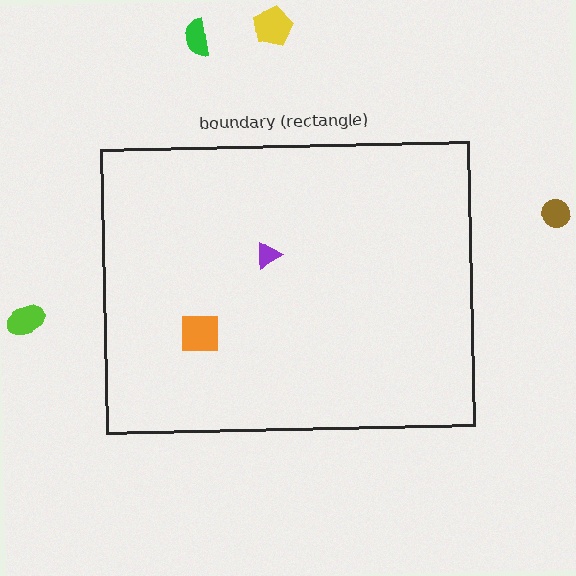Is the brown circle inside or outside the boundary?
Outside.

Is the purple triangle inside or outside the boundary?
Inside.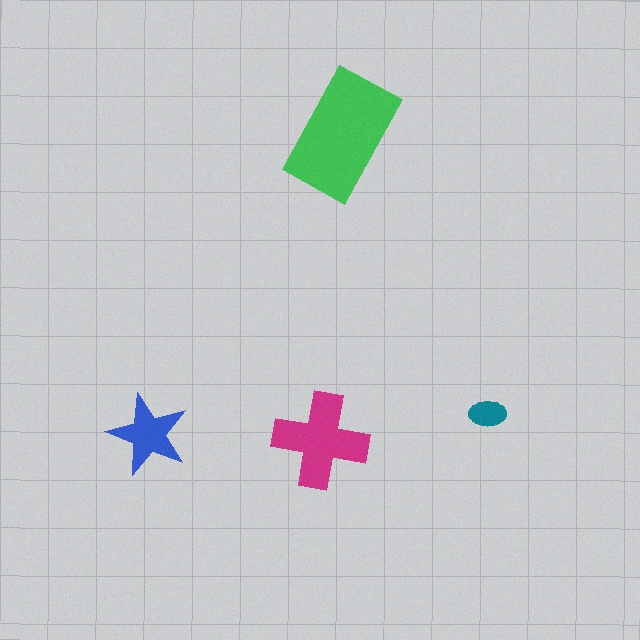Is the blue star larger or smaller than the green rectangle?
Smaller.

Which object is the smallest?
The teal ellipse.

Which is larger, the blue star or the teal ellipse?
The blue star.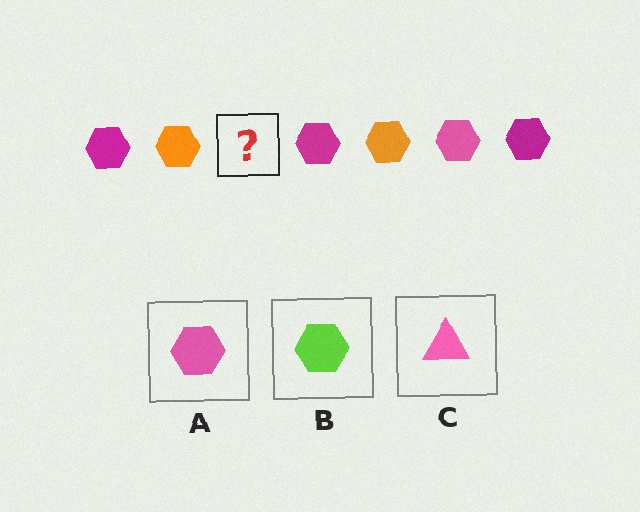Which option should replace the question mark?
Option A.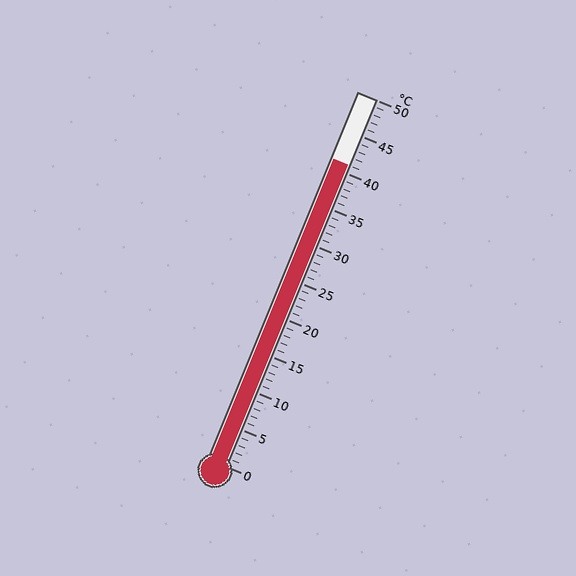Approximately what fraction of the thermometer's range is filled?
The thermometer is filled to approximately 80% of its range.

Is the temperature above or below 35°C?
The temperature is above 35°C.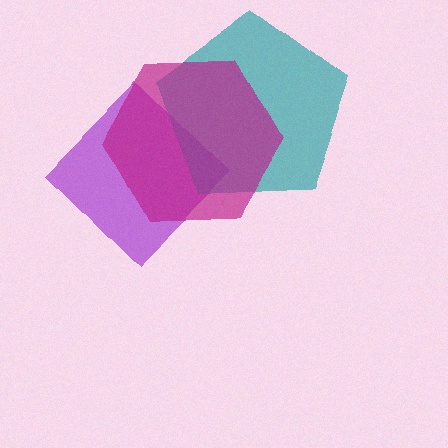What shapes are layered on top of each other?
The layered shapes are: a purple diamond, a teal pentagon, a magenta hexagon.